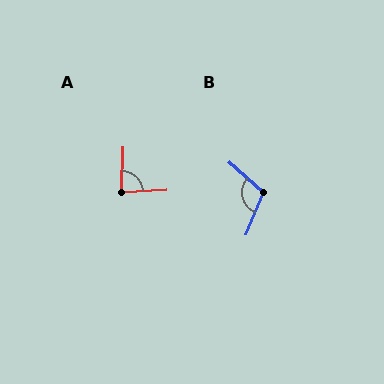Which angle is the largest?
B, at approximately 109 degrees.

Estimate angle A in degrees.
Approximately 85 degrees.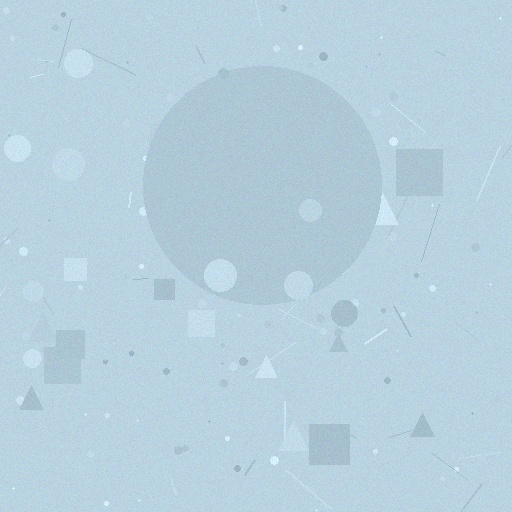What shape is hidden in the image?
A circle is hidden in the image.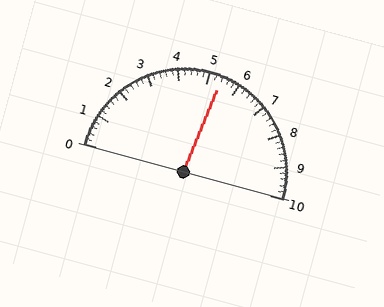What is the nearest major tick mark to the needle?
The nearest major tick mark is 5.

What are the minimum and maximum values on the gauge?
The gauge ranges from 0 to 10.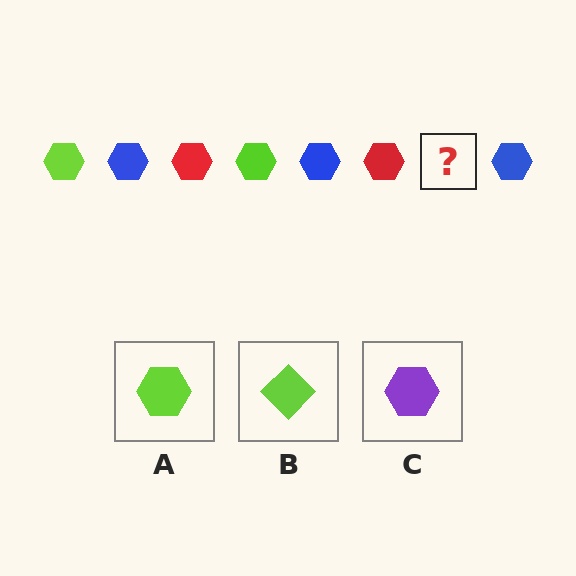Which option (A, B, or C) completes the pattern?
A.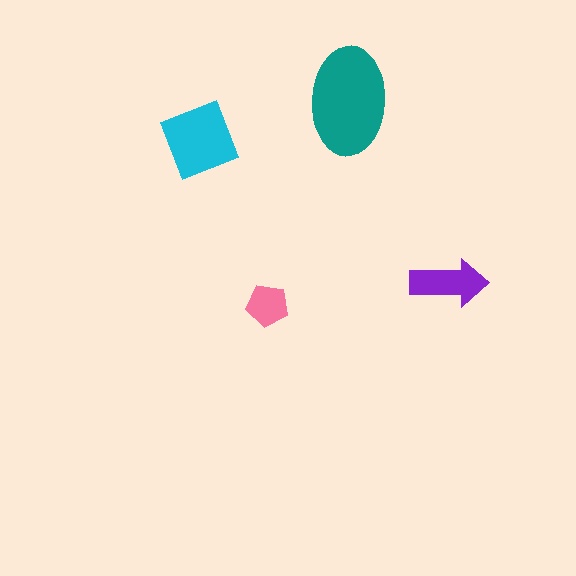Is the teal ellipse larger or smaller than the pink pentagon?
Larger.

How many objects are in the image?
There are 4 objects in the image.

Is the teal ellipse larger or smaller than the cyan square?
Larger.